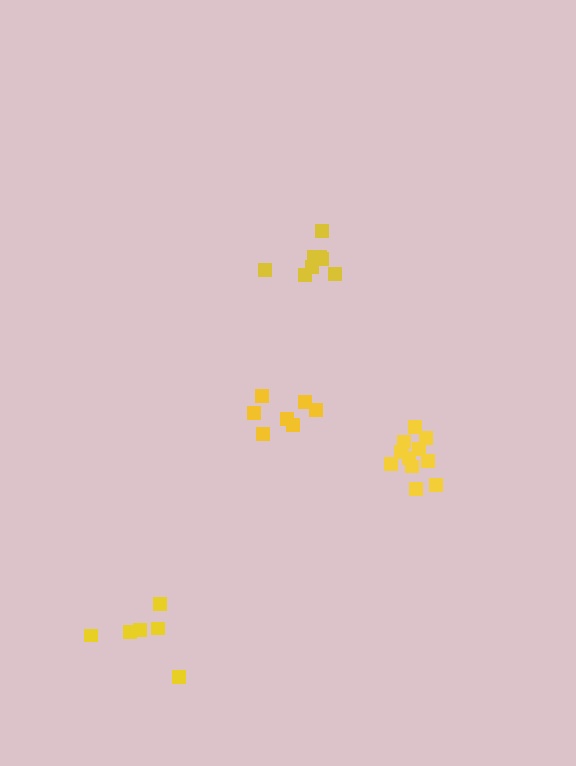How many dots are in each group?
Group 1: 7 dots, Group 2: 8 dots, Group 3: 11 dots, Group 4: 6 dots (32 total).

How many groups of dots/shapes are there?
There are 4 groups.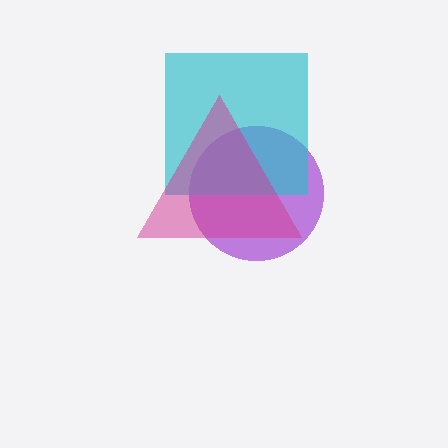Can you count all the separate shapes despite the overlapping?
Yes, there are 3 separate shapes.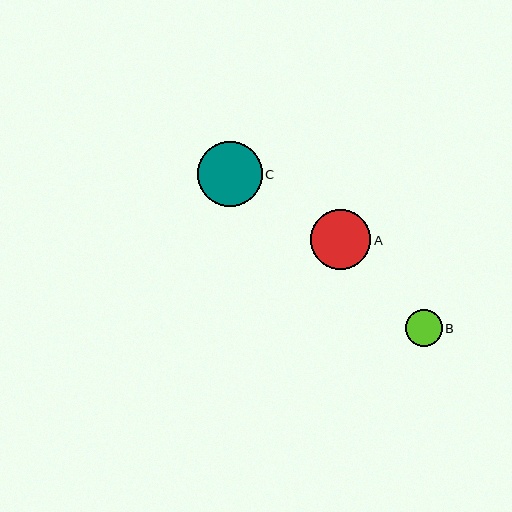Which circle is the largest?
Circle C is the largest with a size of approximately 65 pixels.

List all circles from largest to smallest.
From largest to smallest: C, A, B.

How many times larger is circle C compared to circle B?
Circle C is approximately 1.8 times the size of circle B.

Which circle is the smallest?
Circle B is the smallest with a size of approximately 37 pixels.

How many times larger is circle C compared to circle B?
Circle C is approximately 1.8 times the size of circle B.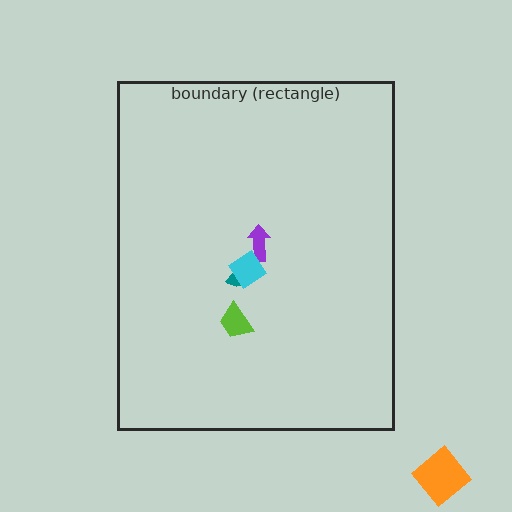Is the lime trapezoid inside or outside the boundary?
Inside.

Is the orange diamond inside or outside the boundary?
Outside.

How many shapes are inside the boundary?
4 inside, 1 outside.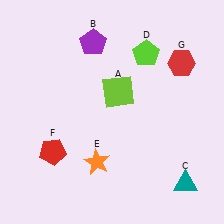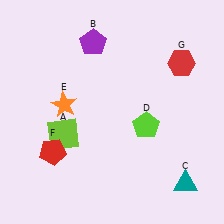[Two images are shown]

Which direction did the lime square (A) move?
The lime square (A) moved left.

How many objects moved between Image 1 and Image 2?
3 objects moved between the two images.